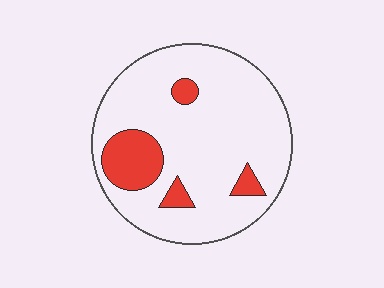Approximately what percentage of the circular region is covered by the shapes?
Approximately 15%.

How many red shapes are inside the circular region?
4.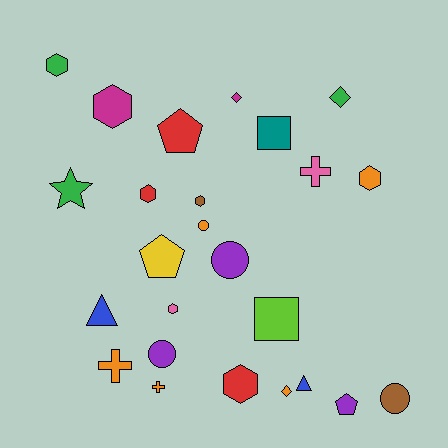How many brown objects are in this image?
There are 2 brown objects.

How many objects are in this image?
There are 25 objects.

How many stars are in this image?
There is 1 star.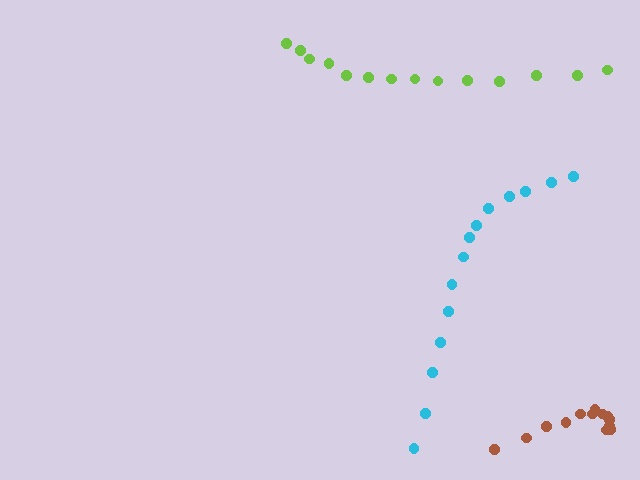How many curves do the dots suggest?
There are 3 distinct paths.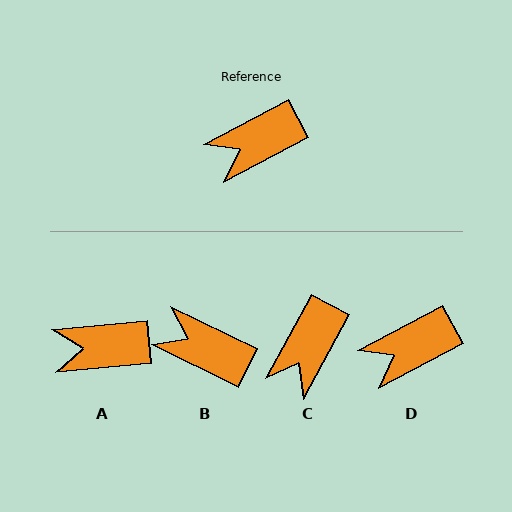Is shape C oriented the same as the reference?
No, it is off by about 33 degrees.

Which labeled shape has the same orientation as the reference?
D.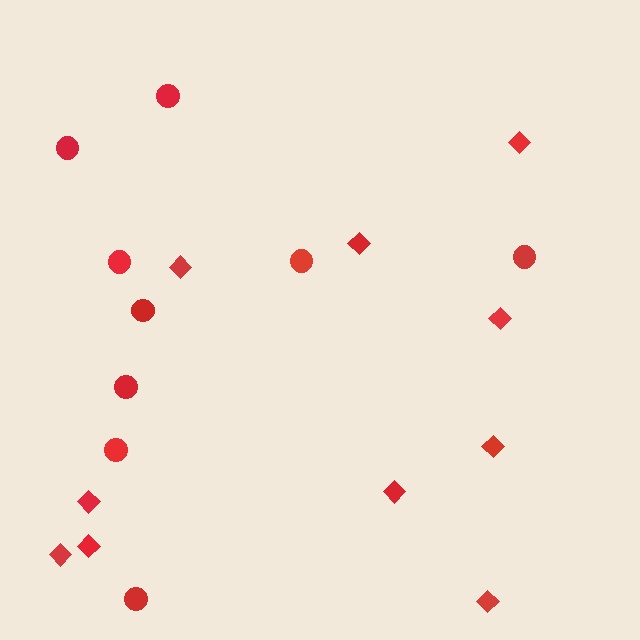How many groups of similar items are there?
There are 2 groups: one group of diamonds (10) and one group of circles (9).